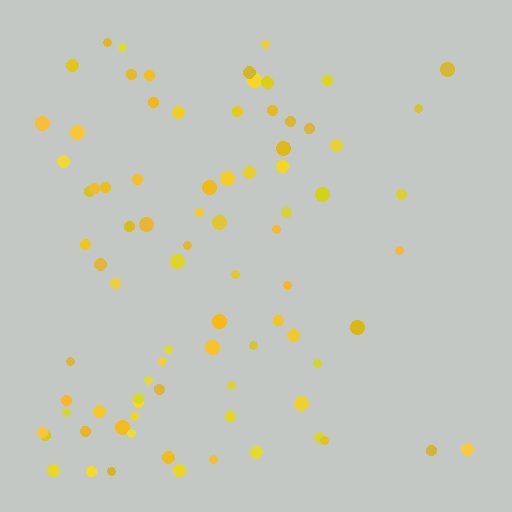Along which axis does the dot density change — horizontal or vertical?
Horizontal.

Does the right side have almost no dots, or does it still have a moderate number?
Still a moderate number, just noticeably fewer than the left.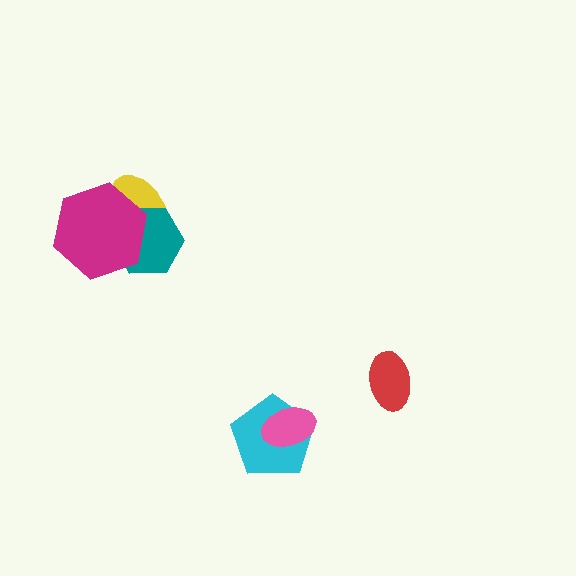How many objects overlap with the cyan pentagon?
1 object overlaps with the cyan pentagon.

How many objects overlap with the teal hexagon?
2 objects overlap with the teal hexagon.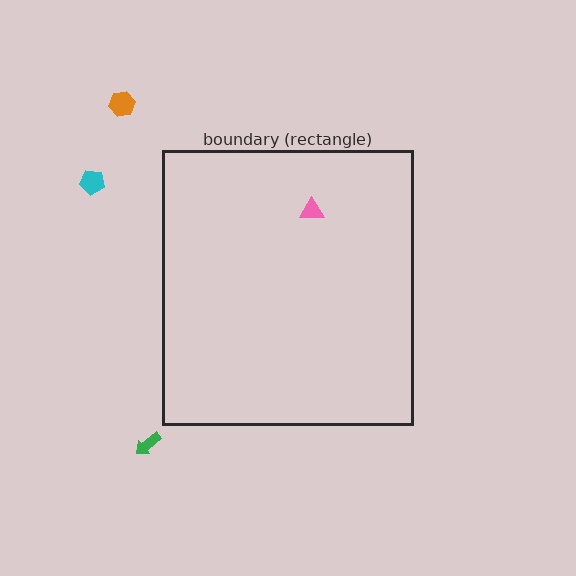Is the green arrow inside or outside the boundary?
Outside.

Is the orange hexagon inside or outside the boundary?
Outside.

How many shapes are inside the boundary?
1 inside, 3 outside.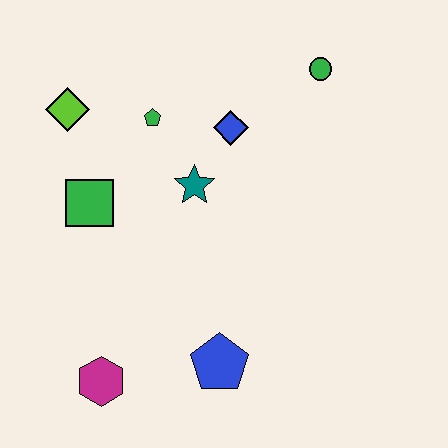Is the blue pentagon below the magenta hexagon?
No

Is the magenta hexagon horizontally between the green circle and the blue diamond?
No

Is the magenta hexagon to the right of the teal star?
No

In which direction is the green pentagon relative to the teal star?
The green pentagon is above the teal star.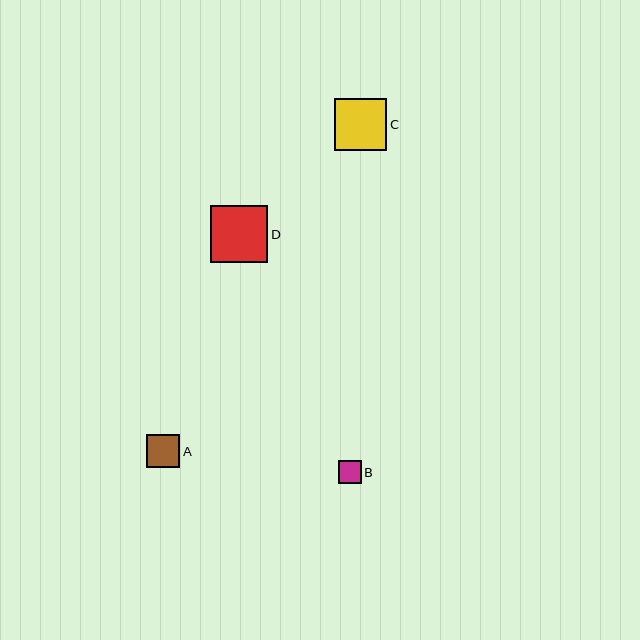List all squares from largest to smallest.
From largest to smallest: D, C, A, B.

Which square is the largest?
Square D is the largest with a size of approximately 57 pixels.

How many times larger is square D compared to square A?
Square D is approximately 1.7 times the size of square A.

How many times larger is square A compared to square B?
Square A is approximately 1.5 times the size of square B.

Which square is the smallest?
Square B is the smallest with a size of approximately 23 pixels.